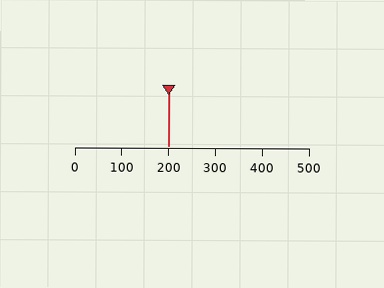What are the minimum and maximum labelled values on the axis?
The axis runs from 0 to 500.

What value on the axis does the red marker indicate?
The marker indicates approximately 200.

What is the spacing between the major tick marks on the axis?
The major ticks are spaced 100 apart.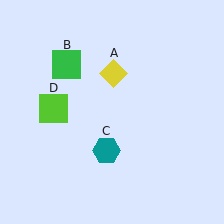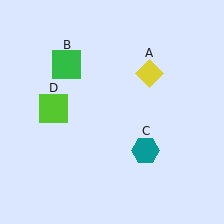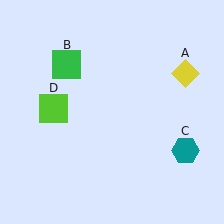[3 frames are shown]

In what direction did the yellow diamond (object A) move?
The yellow diamond (object A) moved right.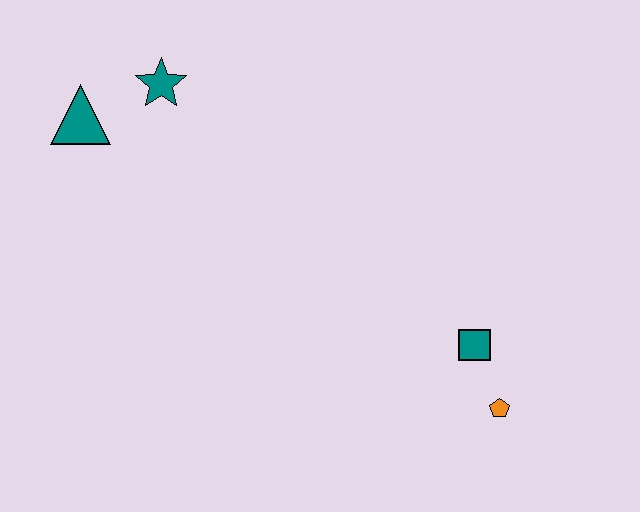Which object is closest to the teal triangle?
The teal star is closest to the teal triangle.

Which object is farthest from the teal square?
The teal triangle is farthest from the teal square.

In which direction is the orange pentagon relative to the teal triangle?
The orange pentagon is to the right of the teal triangle.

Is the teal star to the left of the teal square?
Yes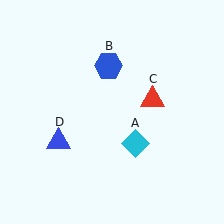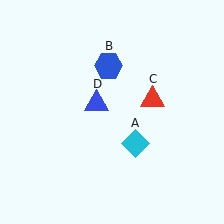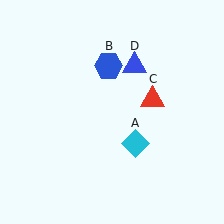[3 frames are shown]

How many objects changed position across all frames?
1 object changed position: blue triangle (object D).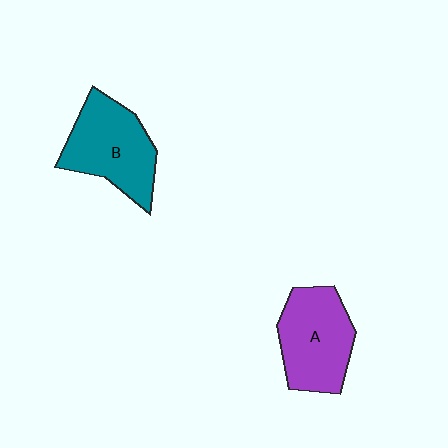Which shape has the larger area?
Shape B (teal).